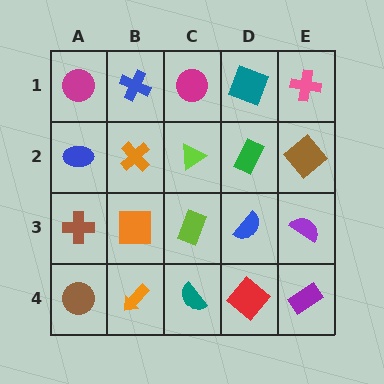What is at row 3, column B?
An orange square.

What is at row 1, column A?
A magenta circle.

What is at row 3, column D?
A blue semicircle.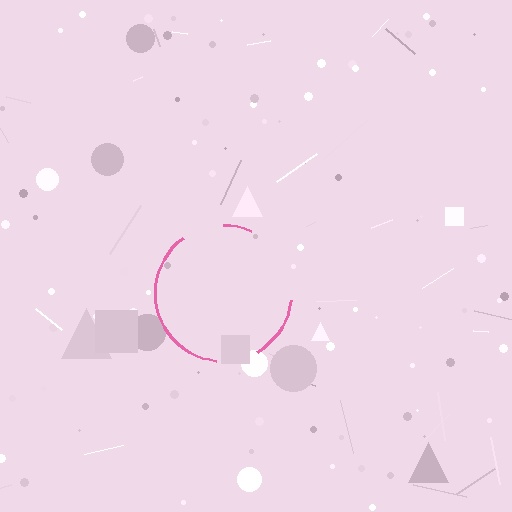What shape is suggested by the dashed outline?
The dashed outline suggests a circle.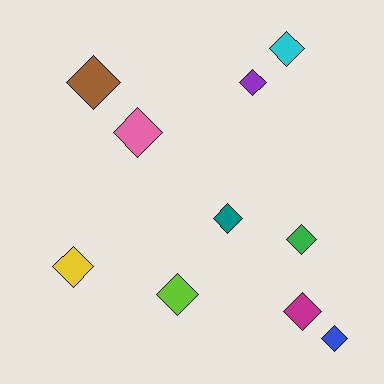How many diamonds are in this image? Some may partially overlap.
There are 10 diamonds.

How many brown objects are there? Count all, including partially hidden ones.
There is 1 brown object.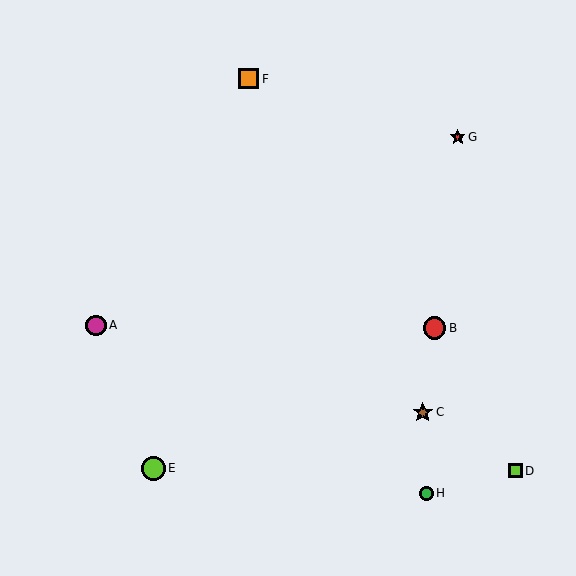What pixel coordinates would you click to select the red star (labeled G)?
Click at (458, 137) to select the red star G.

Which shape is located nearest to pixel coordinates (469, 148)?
The red star (labeled G) at (458, 137) is nearest to that location.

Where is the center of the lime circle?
The center of the lime circle is at (153, 468).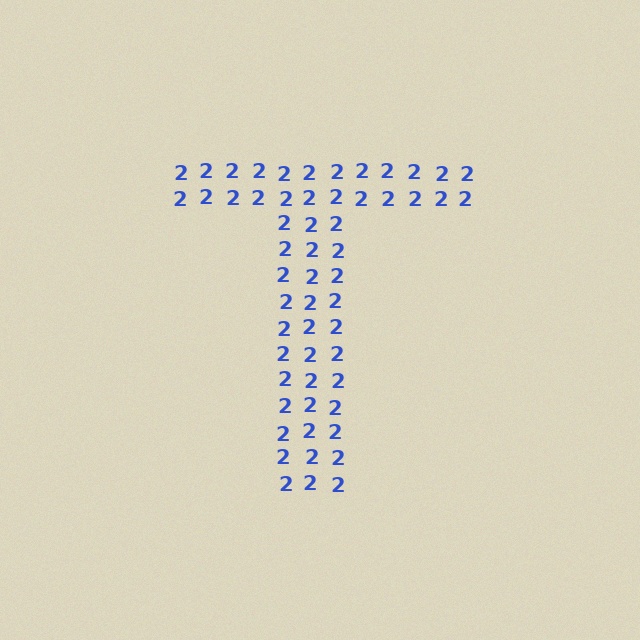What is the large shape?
The large shape is the letter T.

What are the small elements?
The small elements are digit 2's.